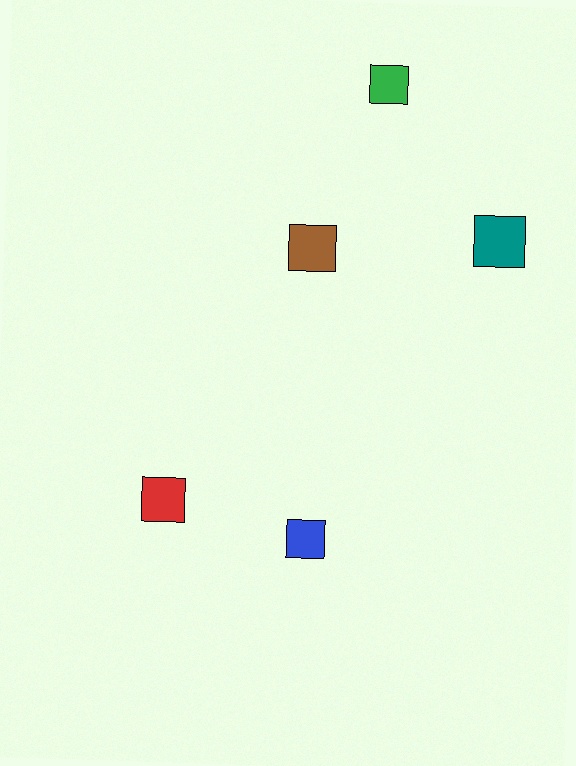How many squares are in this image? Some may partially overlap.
There are 5 squares.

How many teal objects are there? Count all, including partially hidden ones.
There is 1 teal object.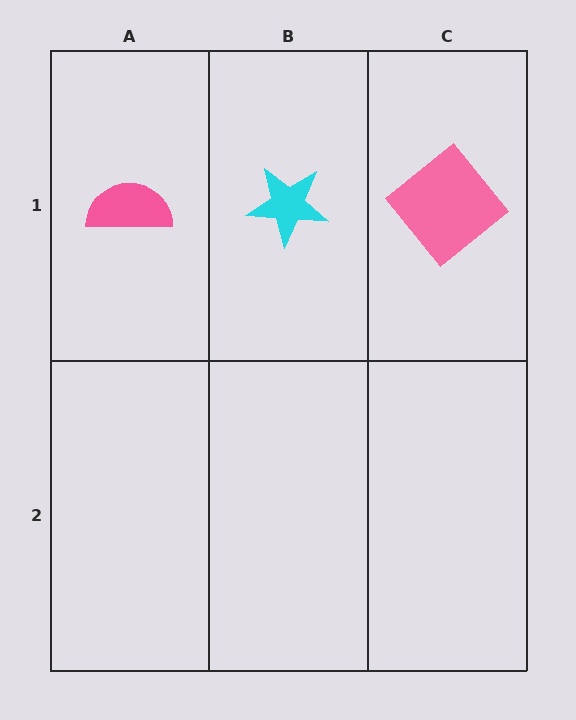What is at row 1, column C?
A pink diamond.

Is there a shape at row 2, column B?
No, that cell is empty.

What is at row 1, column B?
A cyan star.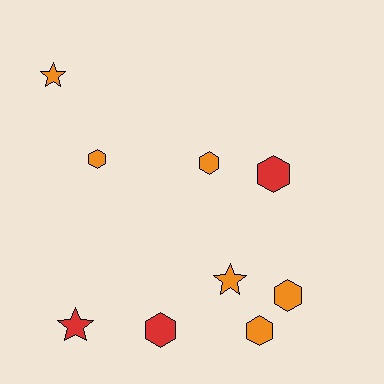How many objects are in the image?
There are 9 objects.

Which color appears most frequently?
Orange, with 6 objects.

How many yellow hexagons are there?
There are no yellow hexagons.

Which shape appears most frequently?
Hexagon, with 6 objects.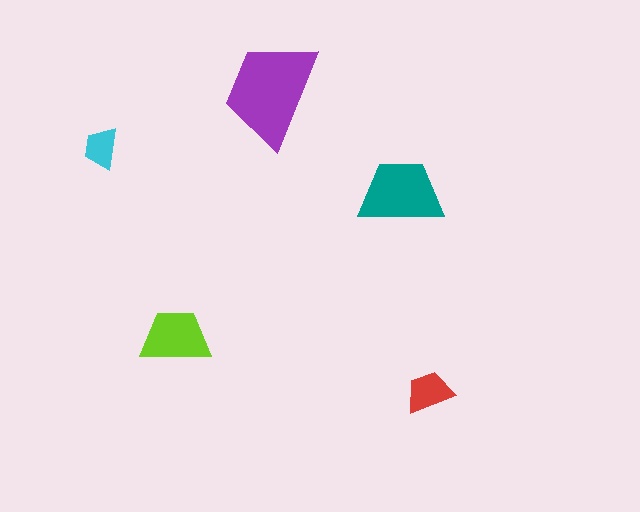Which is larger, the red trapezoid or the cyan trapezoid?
The red one.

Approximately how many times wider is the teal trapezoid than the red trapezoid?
About 1.5 times wider.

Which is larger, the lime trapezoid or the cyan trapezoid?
The lime one.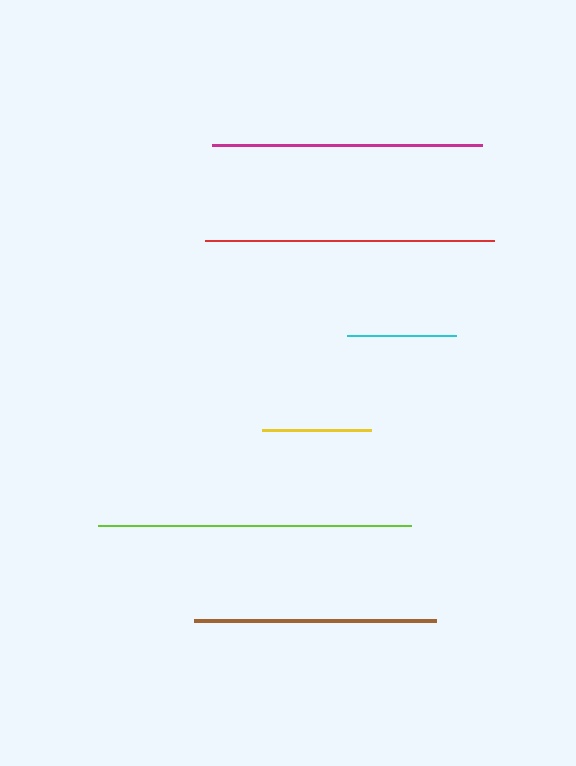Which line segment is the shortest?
The yellow line is the shortest at approximately 108 pixels.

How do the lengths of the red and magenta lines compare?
The red and magenta lines are approximately the same length.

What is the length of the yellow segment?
The yellow segment is approximately 108 pixels long.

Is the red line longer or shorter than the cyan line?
The red line is longer than the cyan line.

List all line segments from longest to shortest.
From longest to shortest: lime, red, magenta, brown, cyan, yellow.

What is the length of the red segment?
The red segment is approximately 289 pixels long.